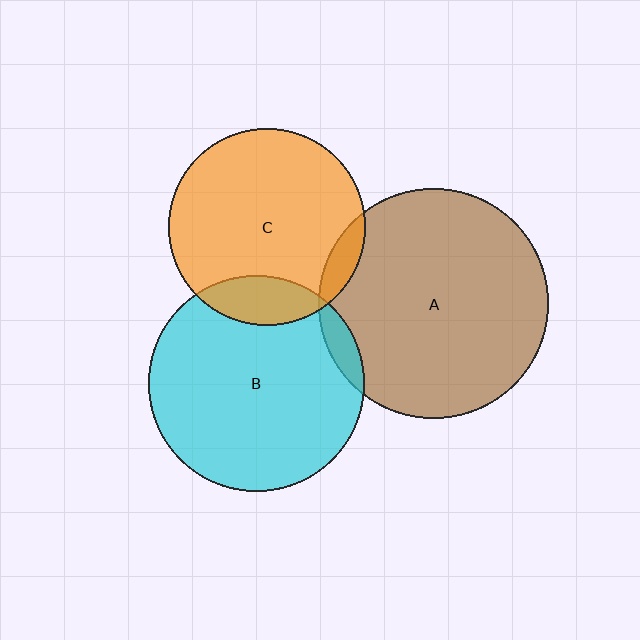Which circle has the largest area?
Circle A (brown).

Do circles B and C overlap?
Yes.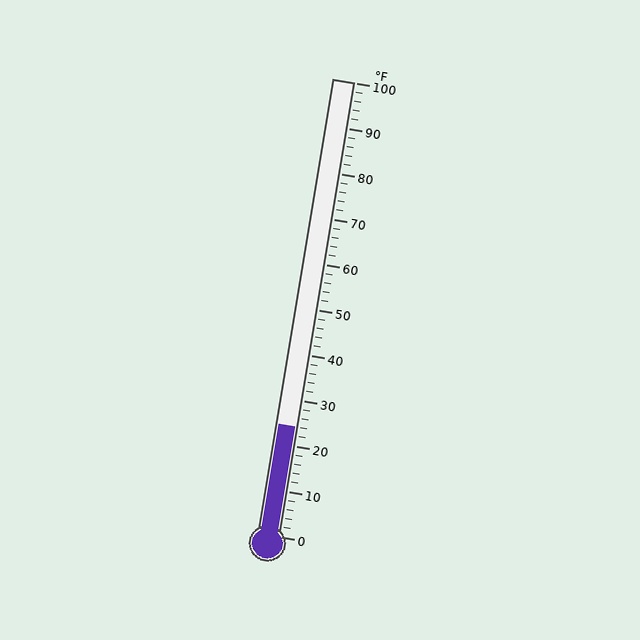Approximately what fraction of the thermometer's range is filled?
The thermometer is filled to approximately 25% of its range.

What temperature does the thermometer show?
The thermometer shows approximately 24°F.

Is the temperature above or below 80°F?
The temperature is below 80°F.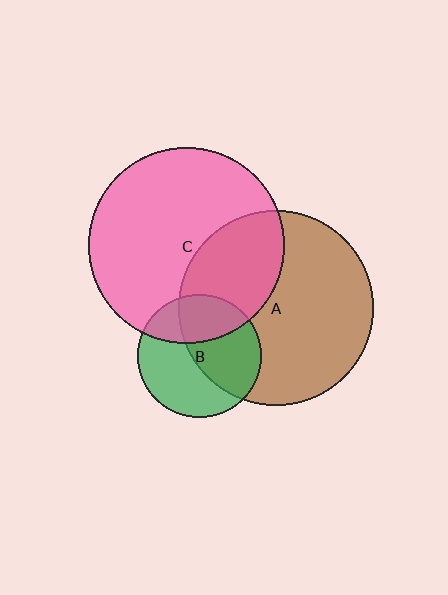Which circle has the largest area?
Circle C (pink).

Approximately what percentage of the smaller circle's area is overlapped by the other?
Approximately 35%.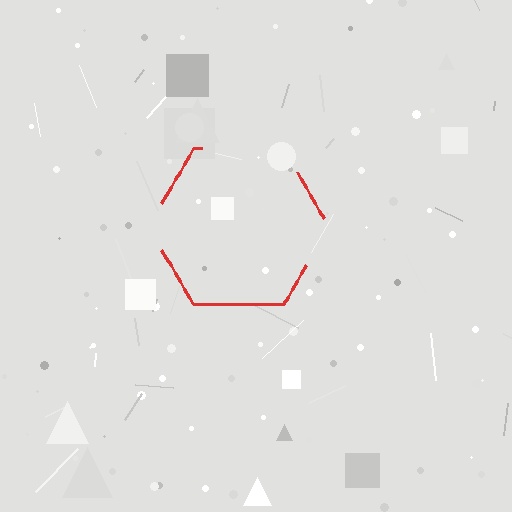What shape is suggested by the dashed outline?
The dashed outline suggests a hexagon.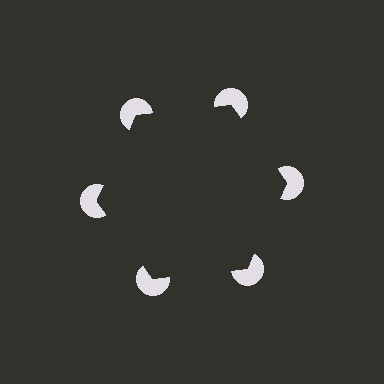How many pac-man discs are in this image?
There are 6 — one at each vertex of the illusory hexagon.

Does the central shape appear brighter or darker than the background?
It typically appears slightly darker than the background, even though no actual brightness change is drawn.